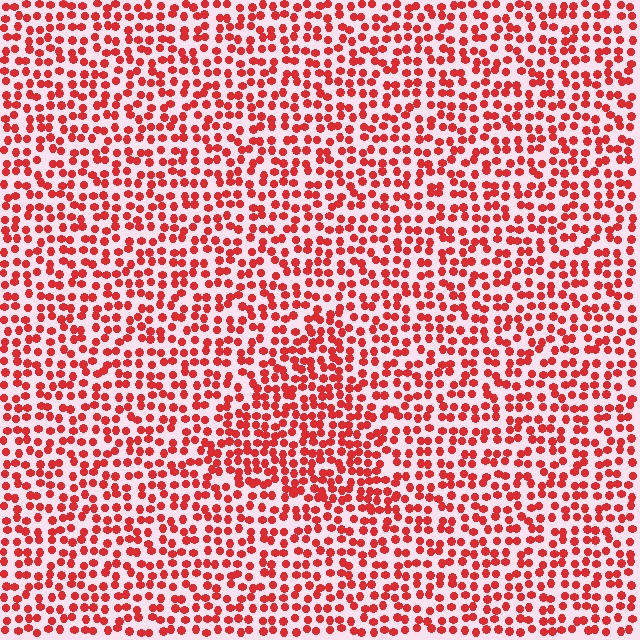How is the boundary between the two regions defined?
The boundary is defined by a change in element density (approximately 1.4x ratio). All elements are the same color, size, and shape.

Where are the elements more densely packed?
The elements are more densely packed inside the triangle boundary.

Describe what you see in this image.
The image contains small red elements arranged at two different densities. A triangle-shaped region is visible where the elements are more densely packed than the surrounding area.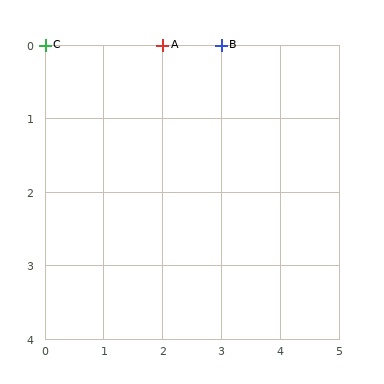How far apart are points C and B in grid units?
Points C and B are 3 columns apart.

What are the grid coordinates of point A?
Point A is at grid coordinates (2, 0).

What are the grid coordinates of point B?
Point B is at grid coordinates (3, 0).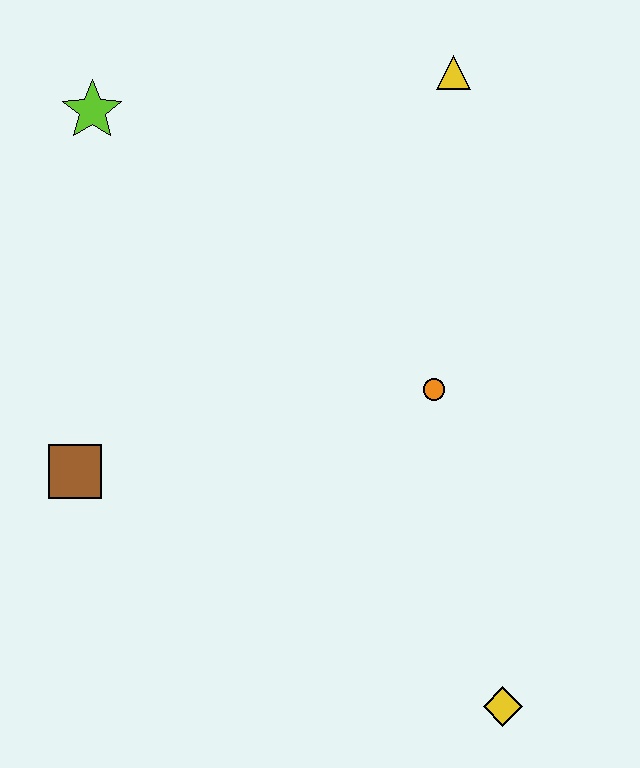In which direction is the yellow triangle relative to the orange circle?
The yellow triangle is above the orange circle.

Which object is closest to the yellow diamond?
The orange circle is closest to the yellow diamond.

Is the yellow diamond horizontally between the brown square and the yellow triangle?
No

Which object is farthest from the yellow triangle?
The yellow diamond is farthest from the yellow triangle.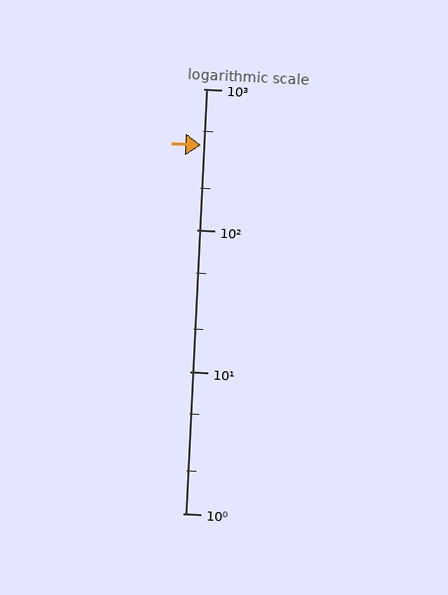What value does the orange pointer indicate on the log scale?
The pointer indicates approximately 400.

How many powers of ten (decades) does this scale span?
The scale spans 3 decades, from 1 to 1000.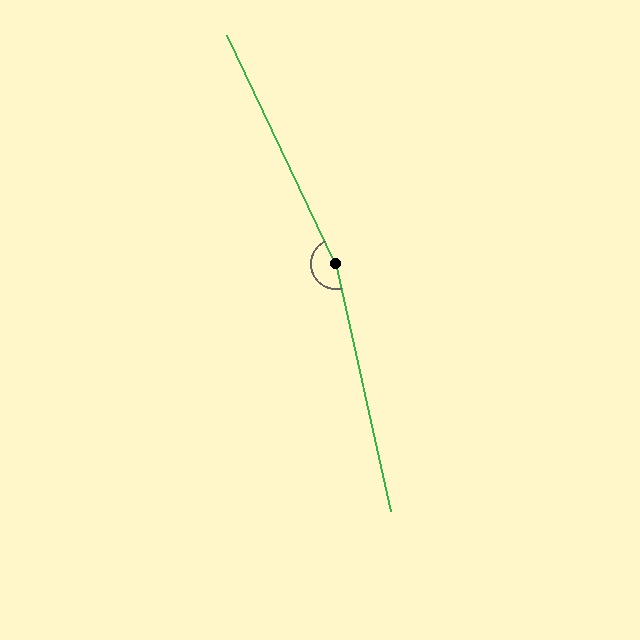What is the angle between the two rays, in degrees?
Approximately 167 degrees.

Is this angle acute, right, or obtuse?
It is obtuse.